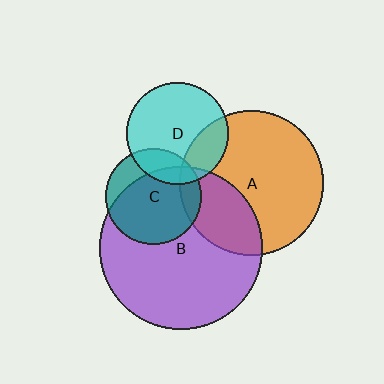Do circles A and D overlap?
Yes.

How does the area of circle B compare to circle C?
Approximately 2.9 times.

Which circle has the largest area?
Circle B (purple).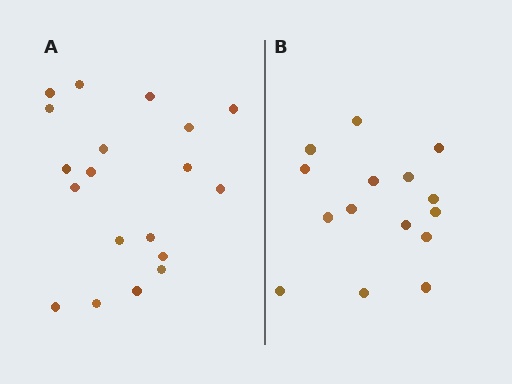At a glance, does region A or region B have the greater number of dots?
Region A (the left region) has more dots.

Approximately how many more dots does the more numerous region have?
Region A has about 4 more dots than region B.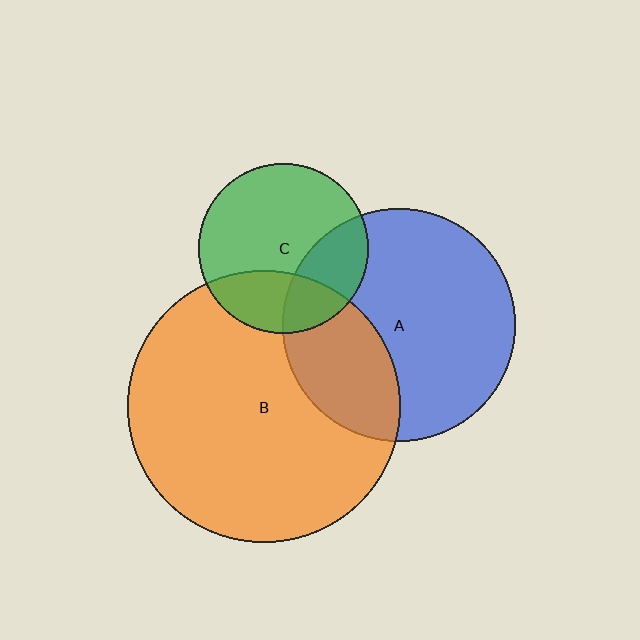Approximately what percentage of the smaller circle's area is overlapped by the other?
Approximately 25%.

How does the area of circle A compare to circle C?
Approximately 1.9 times.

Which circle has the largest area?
Circle B (orange).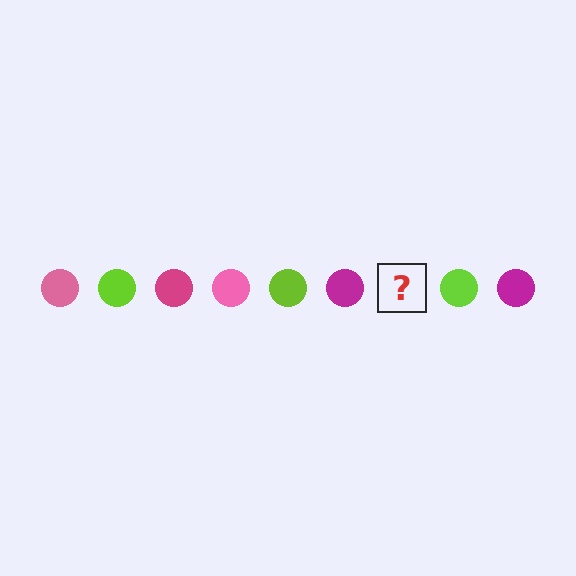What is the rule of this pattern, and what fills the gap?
The rule is that the pattern cycles through pink, lime, magenta circles. The gap should be filled with a pink circle.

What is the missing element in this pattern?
The missing element is a pink circle.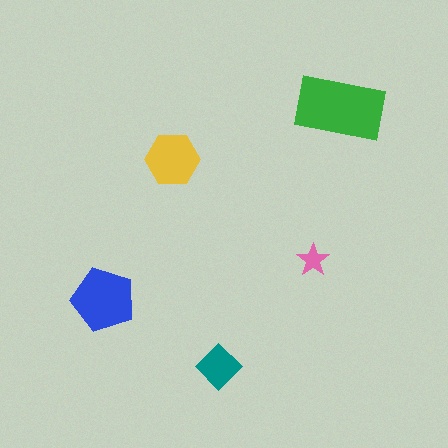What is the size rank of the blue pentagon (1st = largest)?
2nd.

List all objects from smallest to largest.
The pink star, the teal diamond, the yellow hexagon, the blue pentagon, the green rectangle.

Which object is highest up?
The green rectangle is topmost.